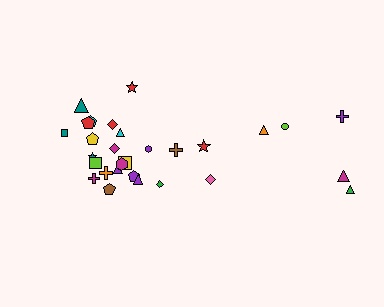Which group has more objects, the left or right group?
The left group.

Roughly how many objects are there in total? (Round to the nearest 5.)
Roughly 30 objects in total.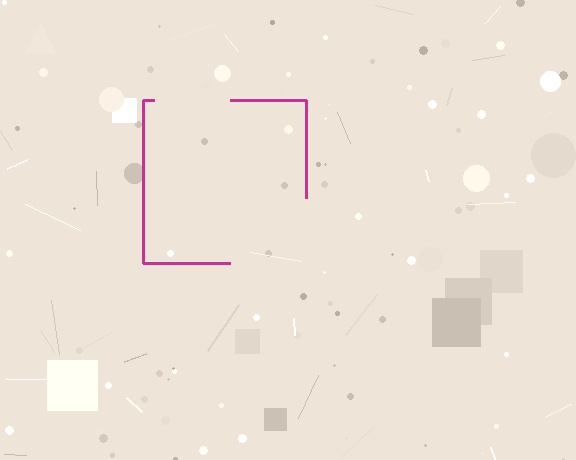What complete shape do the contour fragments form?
The contour fragments form a square.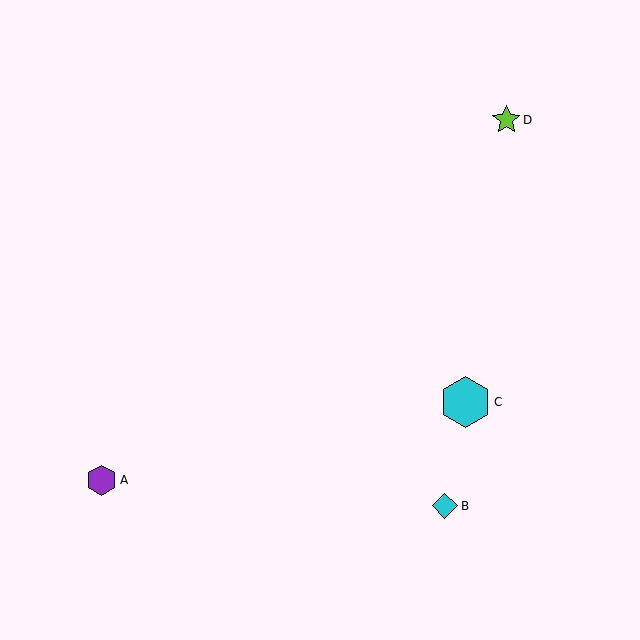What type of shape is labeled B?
Shape B is a cyan diamond.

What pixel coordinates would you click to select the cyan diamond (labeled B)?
Click at (445, 506) to select the cyan diamond B.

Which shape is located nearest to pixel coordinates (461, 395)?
The cyan hexagon (labeled C) at (466, 402) is nearest to that location.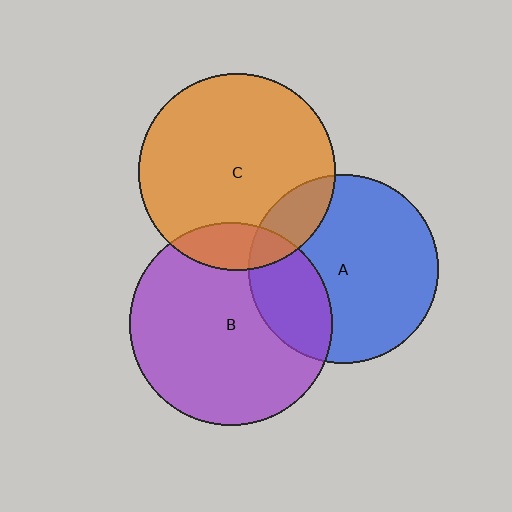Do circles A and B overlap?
Yes.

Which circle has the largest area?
Circle B (purple).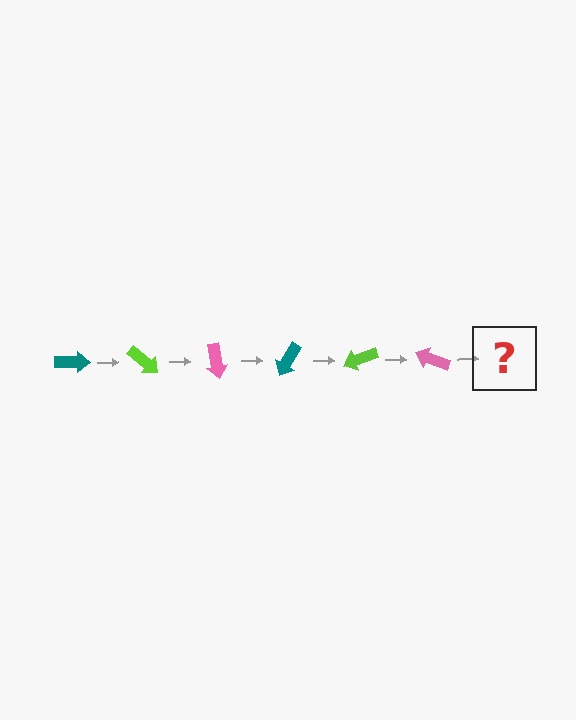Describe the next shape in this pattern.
It should be a teal arrow, rotated 240 degrees from the start.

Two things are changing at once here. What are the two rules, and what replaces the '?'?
The two rules are that it rotates 40 degrees each step and the color cycles through teal, lime, and pink. The '?' should be a teal arrow, rotated 240 degrees from the start.